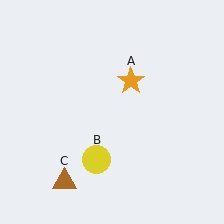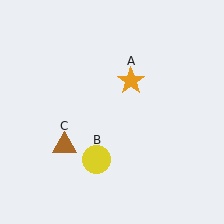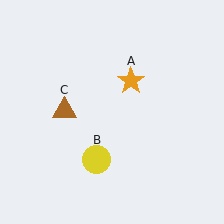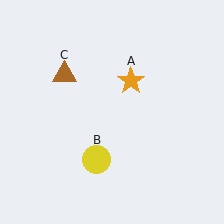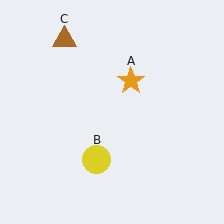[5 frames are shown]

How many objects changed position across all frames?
1 object changed position: brown triangle (object C).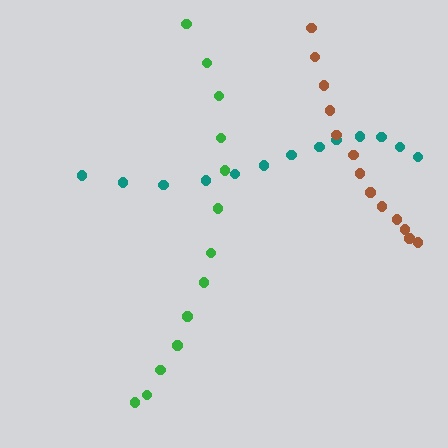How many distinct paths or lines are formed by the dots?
There are 3 distinct paths.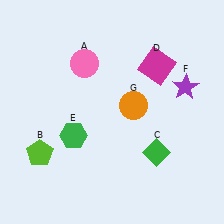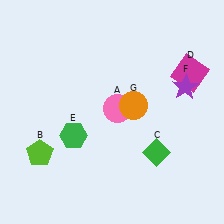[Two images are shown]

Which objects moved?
The objects that moved are: the pink circle (A), the magenta square (D).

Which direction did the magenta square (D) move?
The magenta square (D) moved right.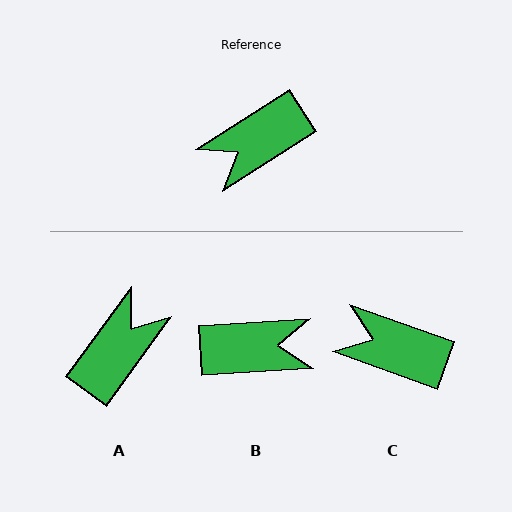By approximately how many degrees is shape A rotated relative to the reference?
Approximately 159 degrees clockwise.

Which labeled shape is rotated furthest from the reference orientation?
A, about 159 degrees away.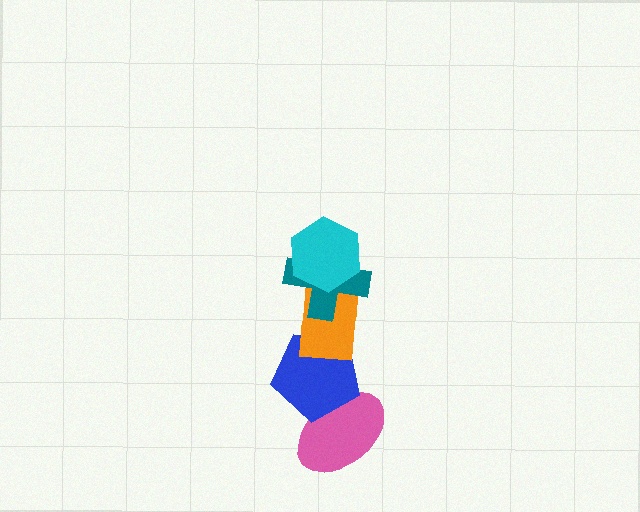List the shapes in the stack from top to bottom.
From top to bottom: the cyan hexagon, the teal cross, the orange rectangle, the blue pentagon, the pink ellipse.